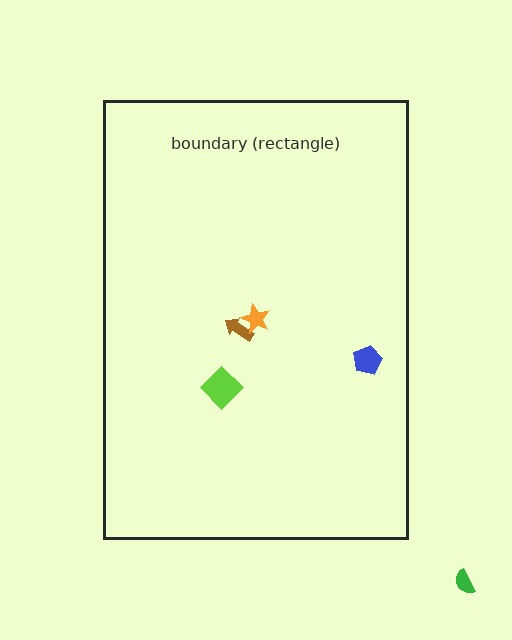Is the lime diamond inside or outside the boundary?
Inside.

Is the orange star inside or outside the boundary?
Inside.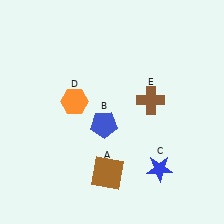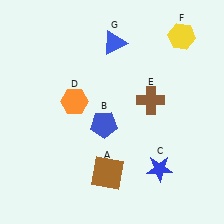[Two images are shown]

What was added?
A yellow hexagon (F), a blue triangle (G) were added in Image 2.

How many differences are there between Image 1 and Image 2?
There are 2 differences between the two images.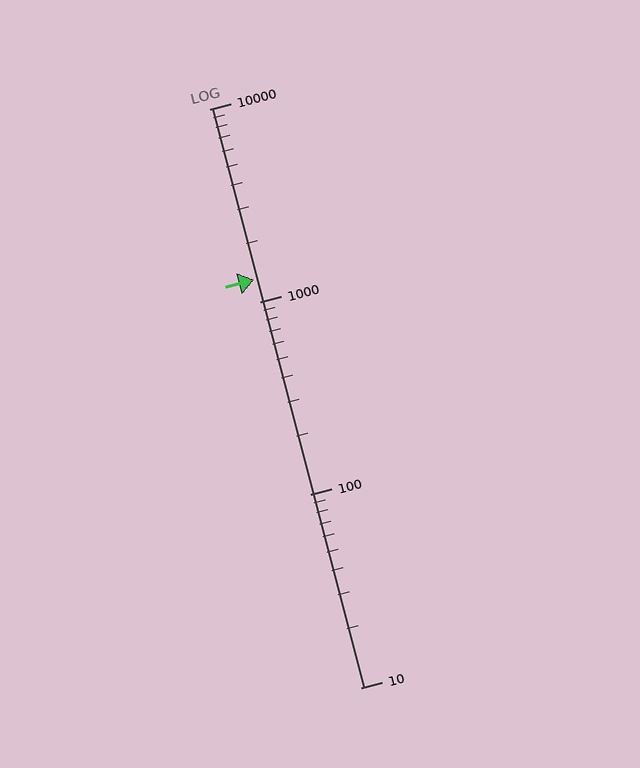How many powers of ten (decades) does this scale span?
The scale spans 3 decades, from 10 to 10000.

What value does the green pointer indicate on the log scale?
The pointer indicates approximately 1300.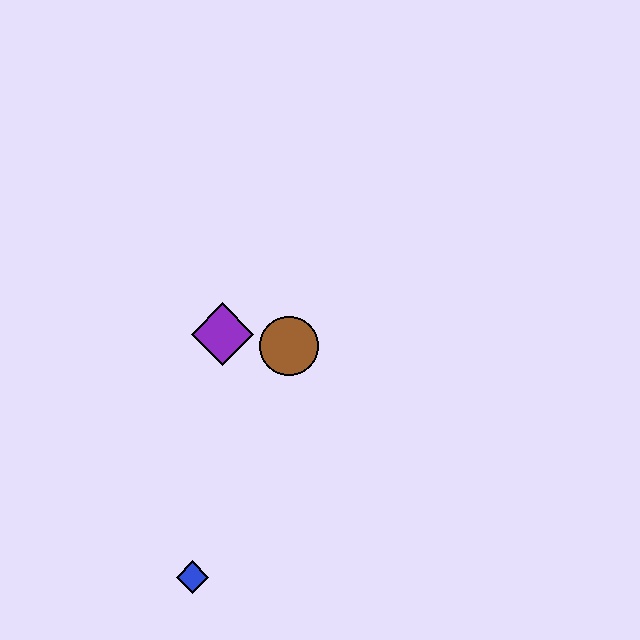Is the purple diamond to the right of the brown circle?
No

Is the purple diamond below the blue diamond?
No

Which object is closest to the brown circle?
The purple diamond is closest to the brown circle.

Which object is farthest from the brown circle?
The blue diamond is farthest from the brown circle.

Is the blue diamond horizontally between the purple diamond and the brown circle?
No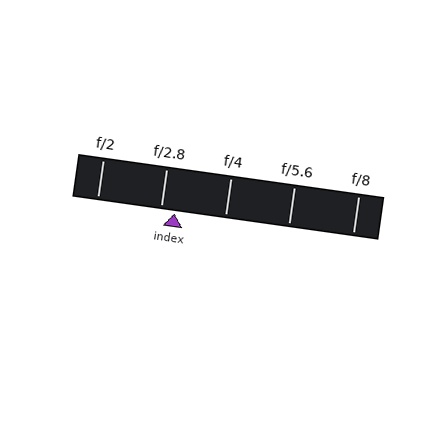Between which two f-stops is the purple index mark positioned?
The index mark is between f/2.8 and f/4.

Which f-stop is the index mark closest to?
The index mark is closest to f/2.8.